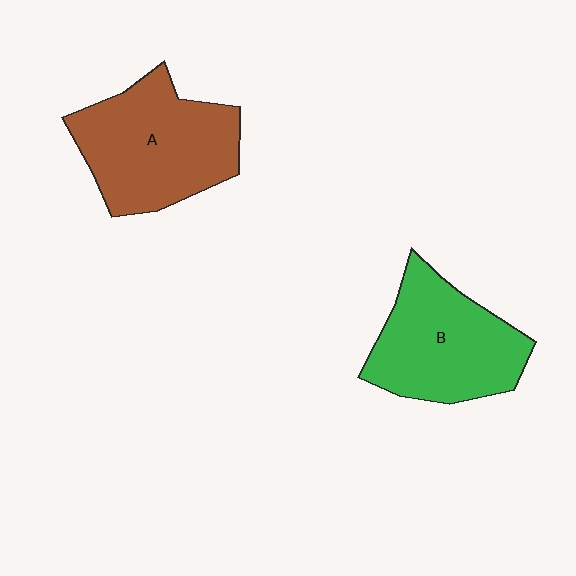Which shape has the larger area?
Shape A (brown).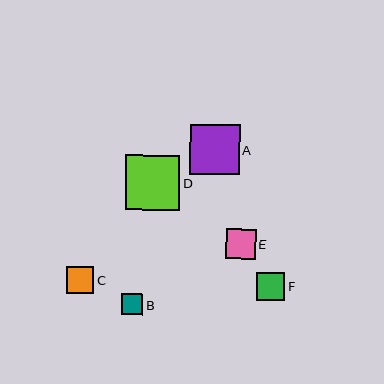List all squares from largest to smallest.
From largest to smallest: D, A, E, F, C, B.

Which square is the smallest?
Square B is the smallest with a size of approximately 21 pixels.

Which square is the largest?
Square D is the largest with a size of approximately 55 pixels.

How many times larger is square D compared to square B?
Square D is approximately 2.6 times the size of square B.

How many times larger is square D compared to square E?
Square D is approximately 1.8 times the size of square E.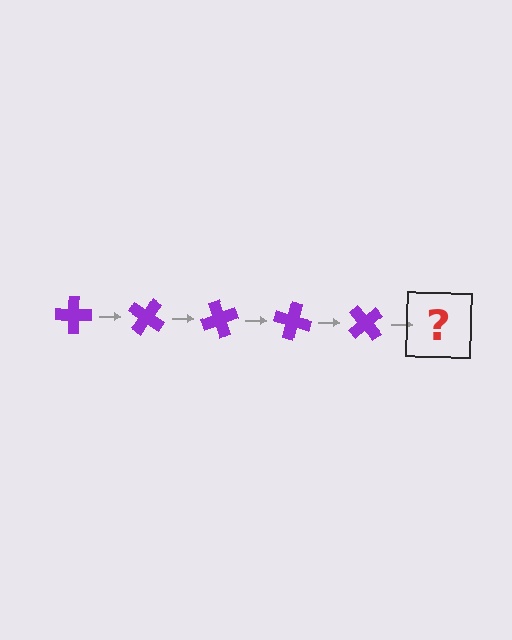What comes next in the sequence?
The next element should be a purple cross rotated 175 degrees.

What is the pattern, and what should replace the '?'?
The pattern is that the cross rotates 35 degrees each step. The '?' should be a purple cross rotated 175 degrees.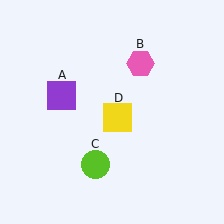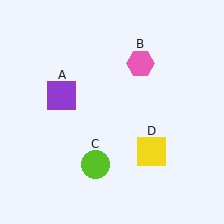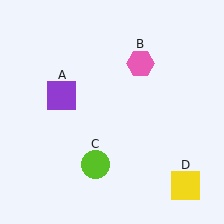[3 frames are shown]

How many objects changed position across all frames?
1 object changed position: yellow square (object D).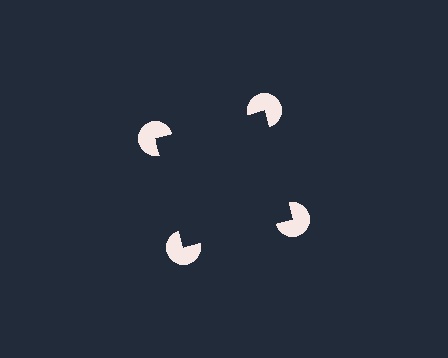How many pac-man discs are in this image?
There are 4 — one at each vertex of the illusory square.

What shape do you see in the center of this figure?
An illusory square — its edges are inferred from the aligned wedge cuts in the pac-man discs, not physically drawn.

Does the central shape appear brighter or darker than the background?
It typically appears slightly darker than the background, even though no actual brightness change is drawn.